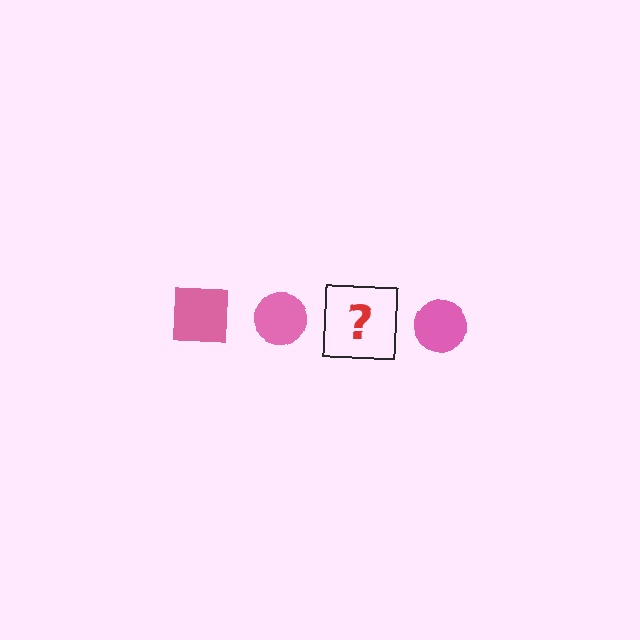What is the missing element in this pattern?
The missing element is a pink square.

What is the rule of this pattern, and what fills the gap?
The rule is that the pattern cycles through square, circle shapes in pink. The gap should be filled with a pink square.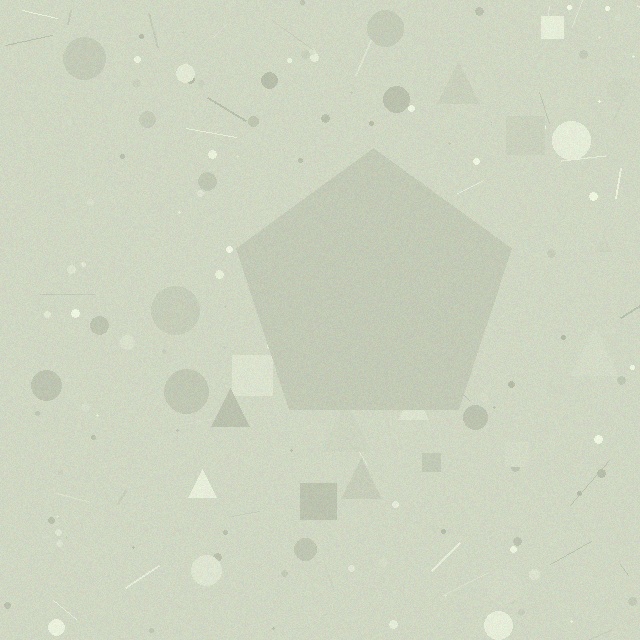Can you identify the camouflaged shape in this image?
The camouflaged shape is a pentagon.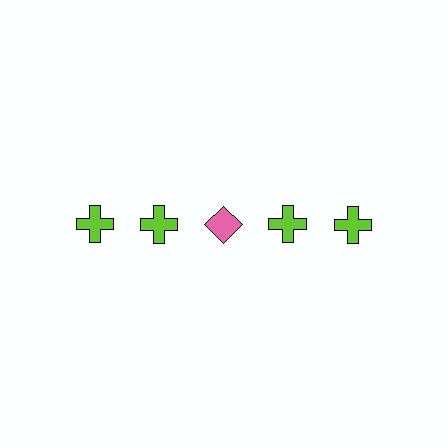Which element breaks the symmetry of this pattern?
The pink diamond in the top row, center column breaks the symmetry. All other shapes are lime crosses.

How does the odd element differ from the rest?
It differs in both color (pink instead of lime) and shape (diamond instead of cross).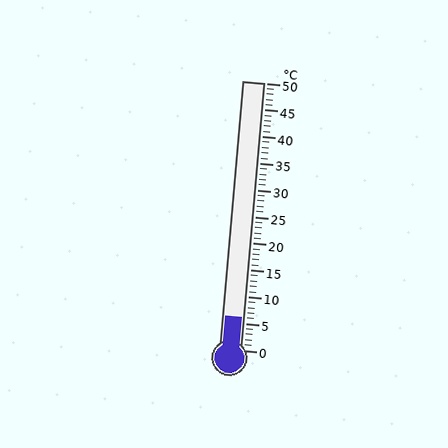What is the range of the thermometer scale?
The thermometer scale ranges from 0°C to 50°C.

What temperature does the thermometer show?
The thermometer shows approximately 6°C.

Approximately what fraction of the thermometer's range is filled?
The thermometer is filled to approximately 10% of its range.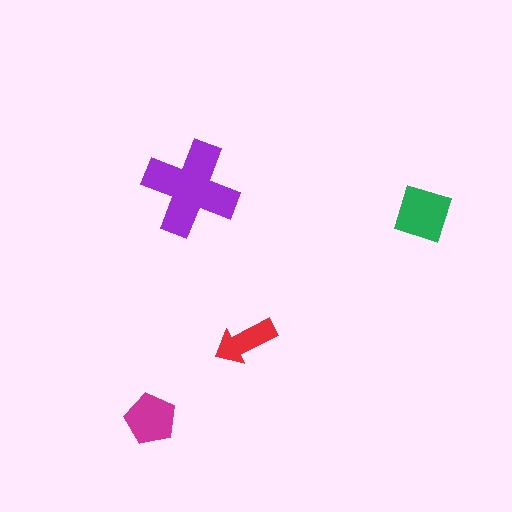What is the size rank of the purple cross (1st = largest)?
1st.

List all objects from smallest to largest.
The red arrow, the magenta pentagon, the green square, the purple cross.